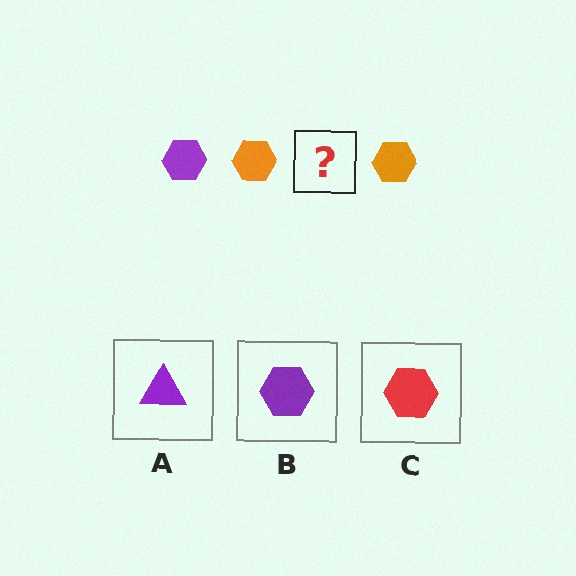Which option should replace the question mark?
Option B.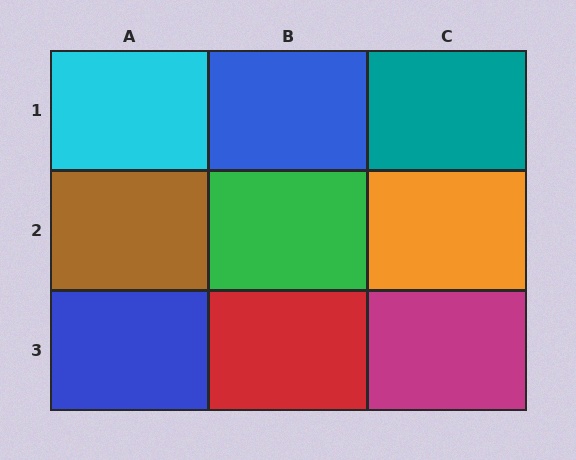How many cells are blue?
2 cells are blue.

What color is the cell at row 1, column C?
Teal.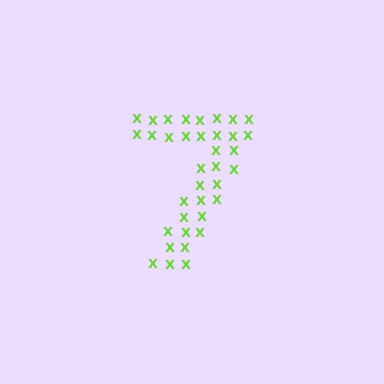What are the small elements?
The small elements are letter X's.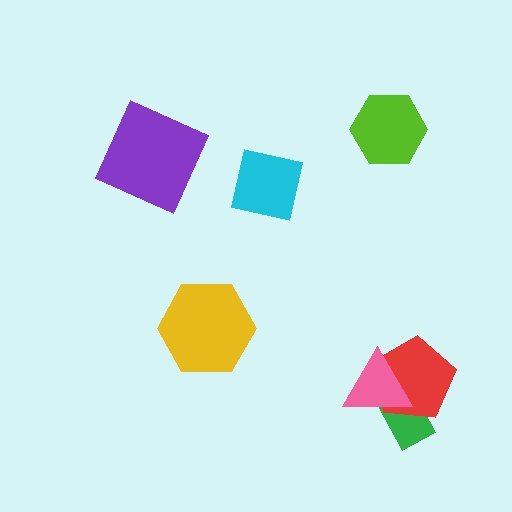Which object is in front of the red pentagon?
The pink triangle is in front of the red pentagon.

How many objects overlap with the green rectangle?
2 objects overlap with the green rectangle.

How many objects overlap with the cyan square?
0 objects overlap with the cyan square.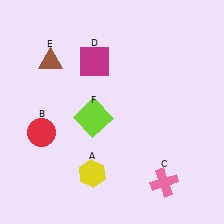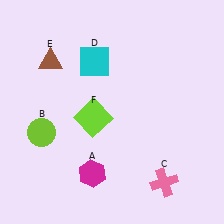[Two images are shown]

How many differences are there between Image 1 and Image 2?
There are 3 differences between the two images.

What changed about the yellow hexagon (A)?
In Image 1, A is yellow. In Image 2, it changed to magenta.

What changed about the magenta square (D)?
In Image 1, D is magenta. In Image 2, it changed to cyan.